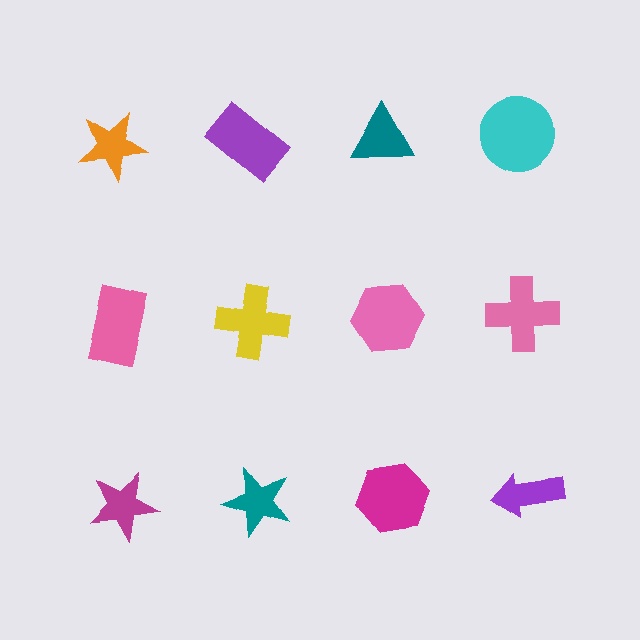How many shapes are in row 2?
4 shapes.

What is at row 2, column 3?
A pink hexagon.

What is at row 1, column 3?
A teal triangle.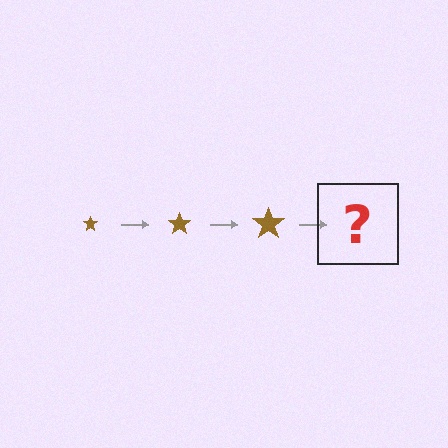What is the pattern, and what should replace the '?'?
The pattern is that the star gets progressively larger each step. The '?' should be a brown star, larger than the previous one.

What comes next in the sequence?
The next element should be a brown star, larger than the previous one.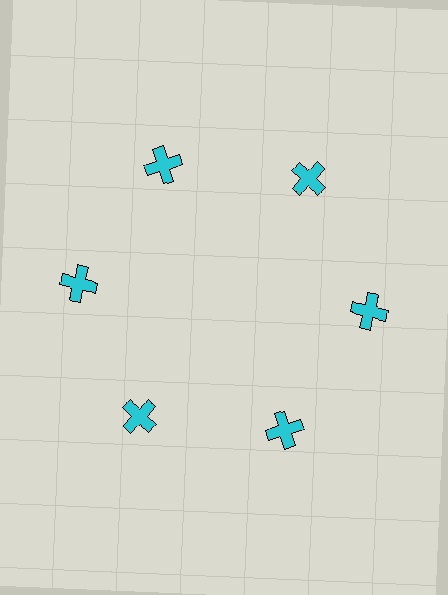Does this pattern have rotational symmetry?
Yes, this pattern has 6-fold rotational symmetry. It looks the same after rotating 60 degrees around the center.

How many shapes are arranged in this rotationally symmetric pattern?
There are 6 shapes, arranged in 6 groups of 1.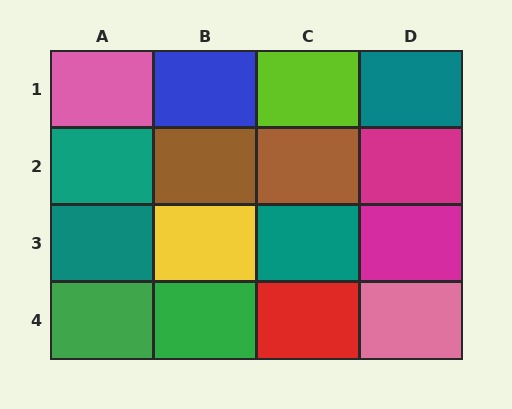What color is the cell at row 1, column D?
Teal.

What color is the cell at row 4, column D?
Pink.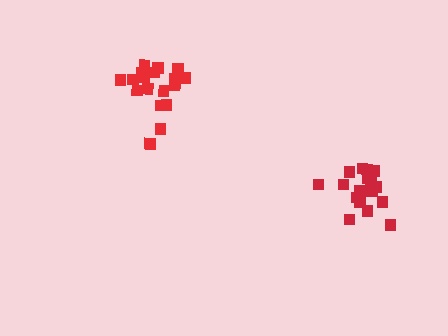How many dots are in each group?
Group 1: 17 dots, Group 2: 18 dots (35 total).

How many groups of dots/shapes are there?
There are 2 groups.